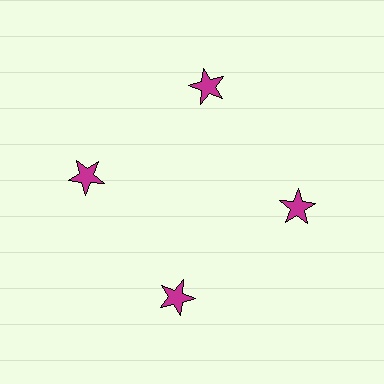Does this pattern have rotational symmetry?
Yes, this pattern has 4-fold rotational symmetry. It looks the same after rotating 90 degrees around the center.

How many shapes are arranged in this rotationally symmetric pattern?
There are 4 shapes, arranged in 4 groups of 1.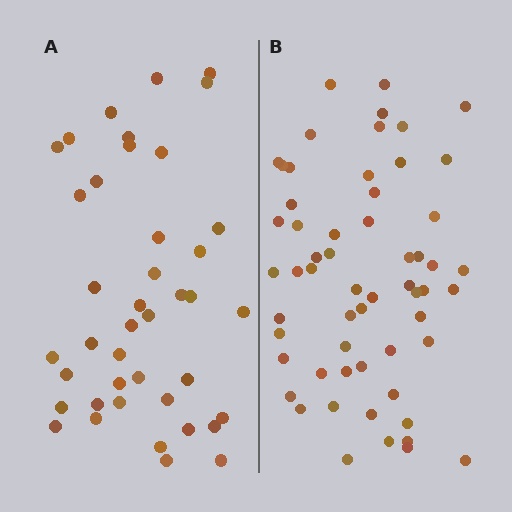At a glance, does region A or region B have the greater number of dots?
Region B (the right region) has more dots.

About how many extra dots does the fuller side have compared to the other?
Region B has approximately 15 more dots than region A.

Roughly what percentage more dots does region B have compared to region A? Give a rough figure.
About 40% more.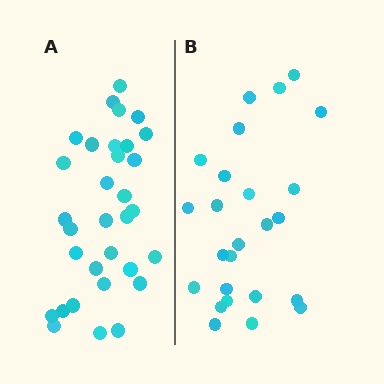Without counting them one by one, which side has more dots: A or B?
Region A (the left region) has more dots.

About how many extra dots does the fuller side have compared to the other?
Region A has roughly 8 or so more dots than region B.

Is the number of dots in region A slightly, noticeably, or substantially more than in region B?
Region A has noticeably more, but not dramatically so. The ratio is roughly 1.3 to 1.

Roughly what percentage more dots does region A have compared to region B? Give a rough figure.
About 30% more.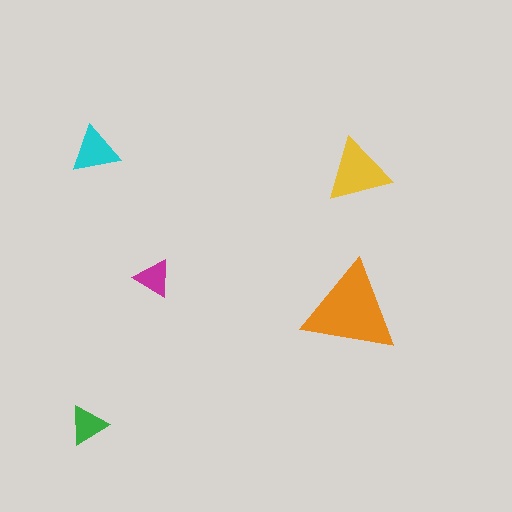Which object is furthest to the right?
The yellow triangle is rightmost.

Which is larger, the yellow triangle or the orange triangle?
The orange one.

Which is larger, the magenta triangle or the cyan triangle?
The cyan one.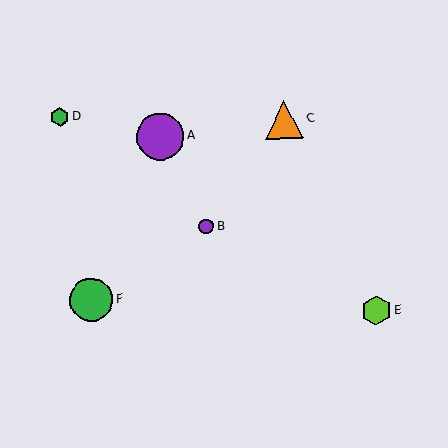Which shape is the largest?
The purple circle (labeled A) is the largest.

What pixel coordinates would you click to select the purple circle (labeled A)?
Click at (160, 136) to select the purple circle A.